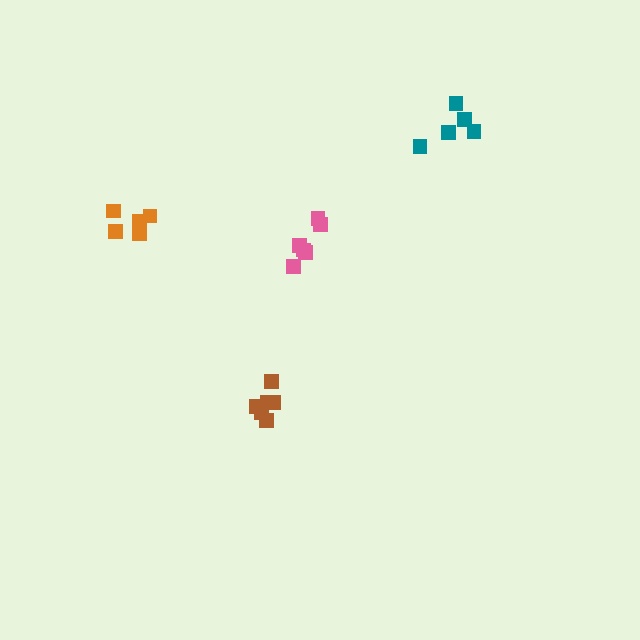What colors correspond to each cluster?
The clusters are colored: pink, orange, brown, teal.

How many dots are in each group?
Group 1: 6 dots, Group 2: 5 dots, Group 3: 6 dots, Group 4: 5 dots (22 total).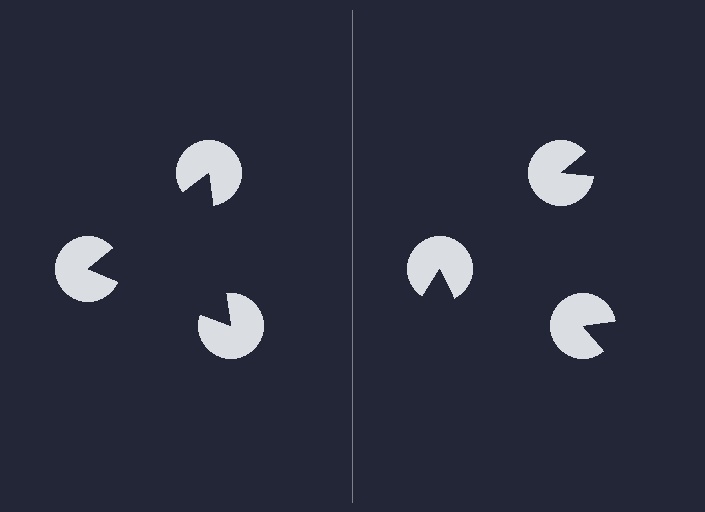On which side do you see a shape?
An illusory triangle appears on the left side. On the right side the wedge cuts are rotated, so no coherent shape forms.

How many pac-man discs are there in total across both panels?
6 — 3 on each side.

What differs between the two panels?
The pac-man discs are positioned identically on both sides; only the wedge orientations differ. On the left they align to a triangle; on the right they are misaligned.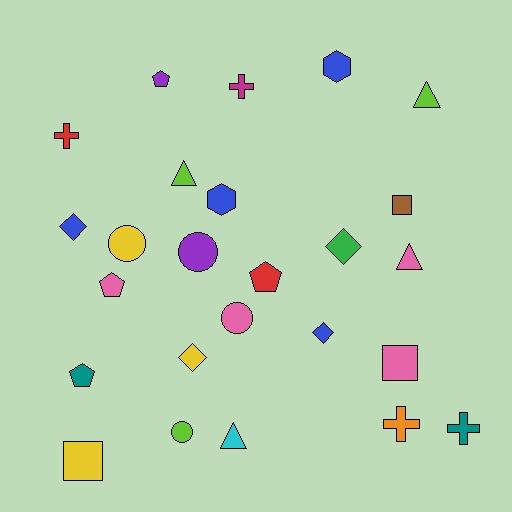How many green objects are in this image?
There is 1 green object.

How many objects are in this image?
There are 25 objects.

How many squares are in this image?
There are 3 squares.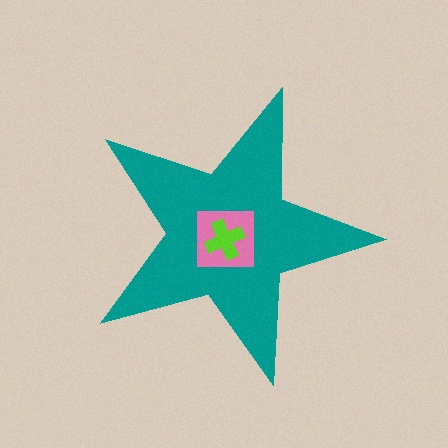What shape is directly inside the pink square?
The lime cross.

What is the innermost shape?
The lime cross.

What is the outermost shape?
The teal star.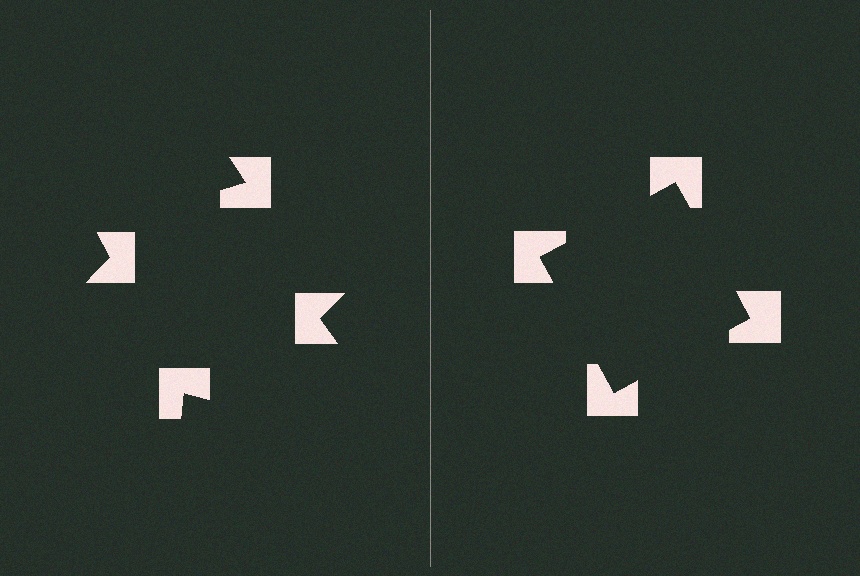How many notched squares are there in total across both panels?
8 — 4 on each side.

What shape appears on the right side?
An illusory square.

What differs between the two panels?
The notched squares are positioned identically on both sides; only the wedge orientations differ. On the right they align to a square; on the left they are misaligned.